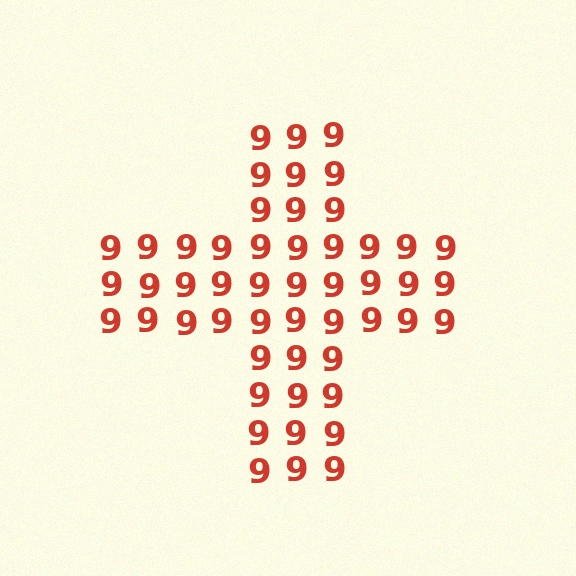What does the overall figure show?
The overall figure shows a cross.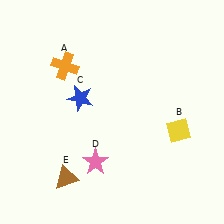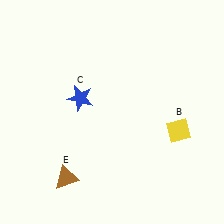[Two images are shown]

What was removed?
The orange cross (A), the pink star (D) were removed in Image 2.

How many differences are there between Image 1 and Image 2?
There are 2 differences between the two images.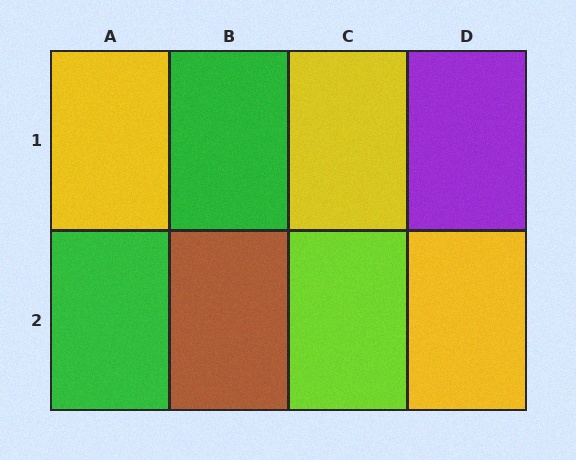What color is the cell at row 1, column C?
Yellow.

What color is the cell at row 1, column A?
Yellow.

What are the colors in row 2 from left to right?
Green, brown, lime, yellow.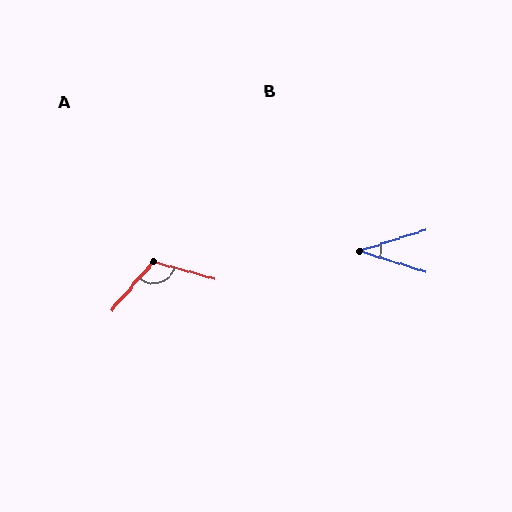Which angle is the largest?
A, at approximately 115 degrees.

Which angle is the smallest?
B, at approximately 35 degrees.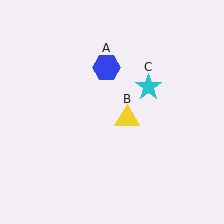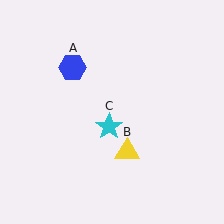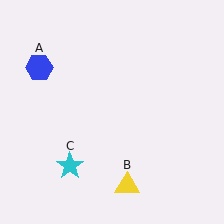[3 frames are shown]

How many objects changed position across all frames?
3 objects changed position: blue hexagon (object A), yellow triangle (object B), cyan star (object C).